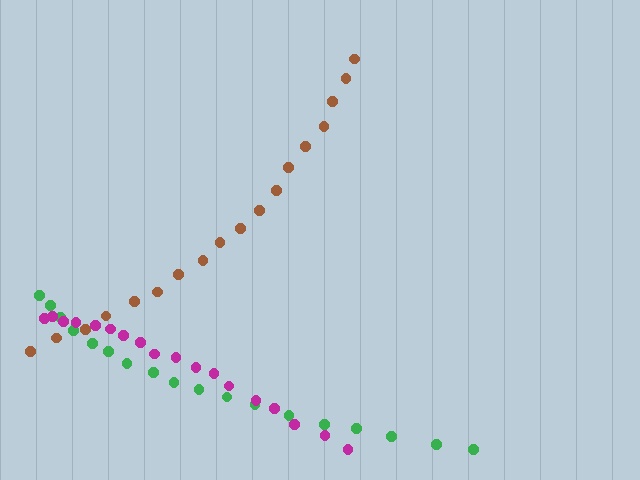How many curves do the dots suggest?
There are 3 distinct paths.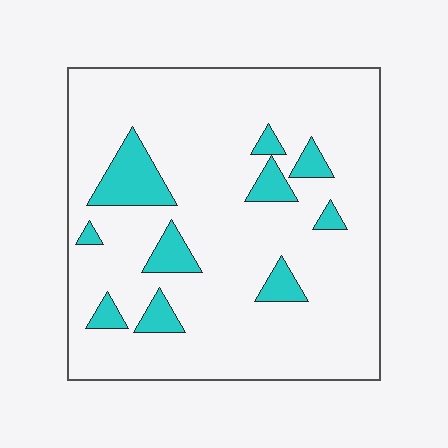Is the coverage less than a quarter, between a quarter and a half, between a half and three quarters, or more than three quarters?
Less than a quarter.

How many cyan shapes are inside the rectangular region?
10.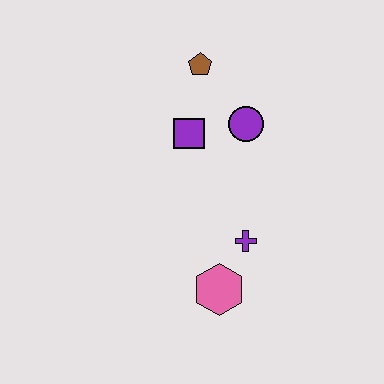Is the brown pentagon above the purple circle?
Yes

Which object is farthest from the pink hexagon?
The brown pentagon is farthest from the pink hexagon.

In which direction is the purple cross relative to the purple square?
The purple cross is below the purple square.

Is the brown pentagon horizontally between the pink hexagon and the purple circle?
No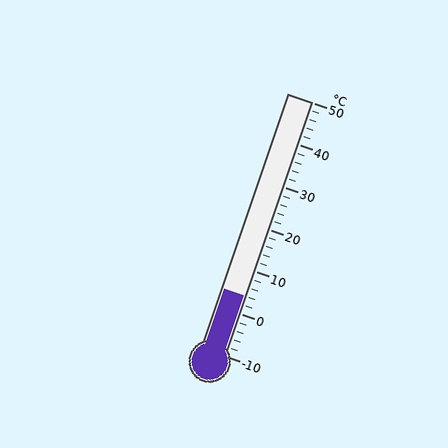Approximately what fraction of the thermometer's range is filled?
The thermometer is filled to approximately 25% of its range.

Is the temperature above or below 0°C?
The temperature is above 0°C.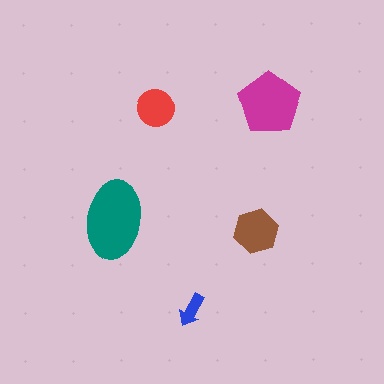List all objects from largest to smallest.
The teal ellipse, the magenta pentagon, the brown hexagon, the red circle, the blue arrow.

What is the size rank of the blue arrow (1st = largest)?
5th.